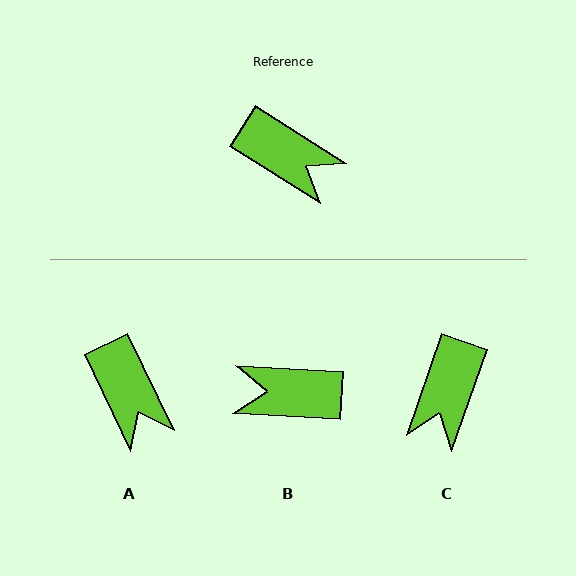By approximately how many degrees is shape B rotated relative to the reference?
Approximately 151 degrees clockwise.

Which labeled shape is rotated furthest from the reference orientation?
B, about 151 degrees away.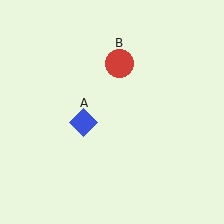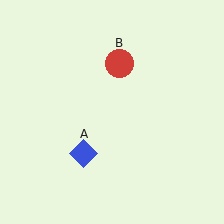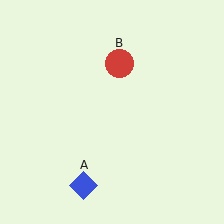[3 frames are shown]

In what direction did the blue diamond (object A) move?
The blue diamond (object A) moved down.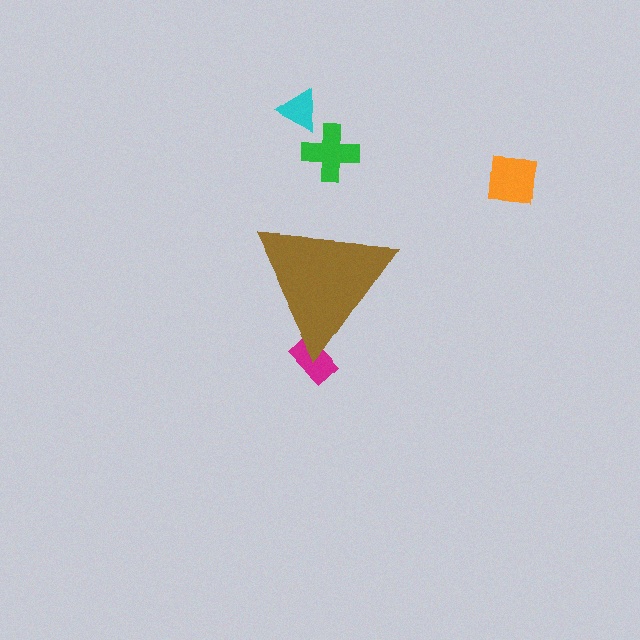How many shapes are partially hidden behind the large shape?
1 shape is partially hidden.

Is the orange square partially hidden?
No, the orange square is fully visible.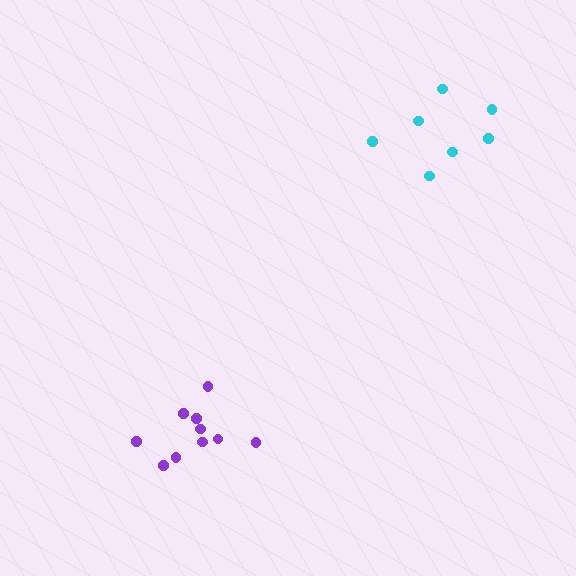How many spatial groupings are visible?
There are 2 spatial groupings.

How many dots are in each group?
Group 1: 10 dots, Group 2: 7 dots (17 total).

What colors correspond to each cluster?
The clusters are colored: purple, cyan.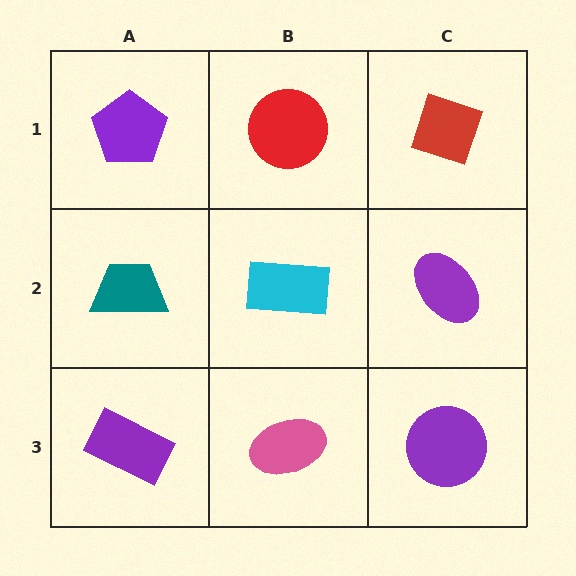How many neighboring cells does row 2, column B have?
4.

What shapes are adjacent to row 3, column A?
A teal trapezoid (row 2, column A), a pink ellipse (row 3, column B).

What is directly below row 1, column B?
A cyan rectangle.